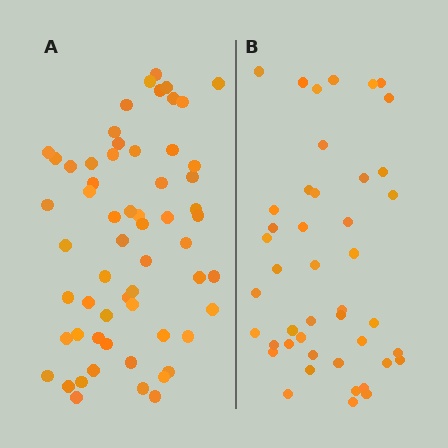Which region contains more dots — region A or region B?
Region A (the left region) has more dots.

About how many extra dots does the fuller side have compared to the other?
Region A has approximately 15 more dots than region B.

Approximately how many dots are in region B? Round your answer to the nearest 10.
About 40 dots. (The exact count is 44, which rounds to 40.)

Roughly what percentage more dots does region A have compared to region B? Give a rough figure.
About 35% more.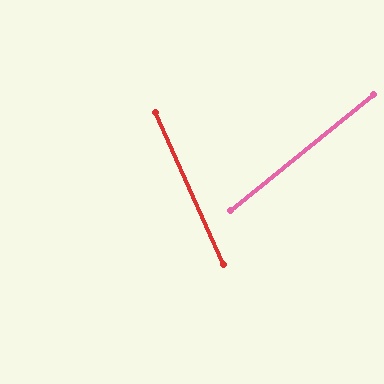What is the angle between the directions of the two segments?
Approximately 75 degrees.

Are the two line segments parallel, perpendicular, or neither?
Neither parallel nor perpendicular — they differ by about 75°.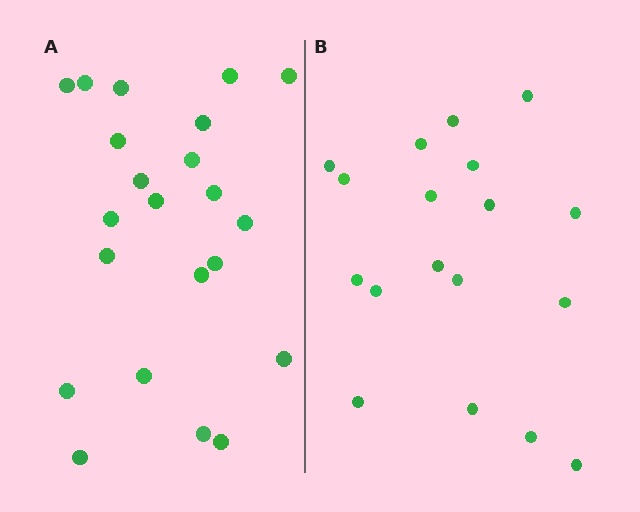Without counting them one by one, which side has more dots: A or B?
Region A (the left region) has more dots.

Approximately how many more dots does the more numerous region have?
Region A has about 4 more dots than region B.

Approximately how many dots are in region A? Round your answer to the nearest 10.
About 20 dots. (The exact count is 22, which rounds to 20.)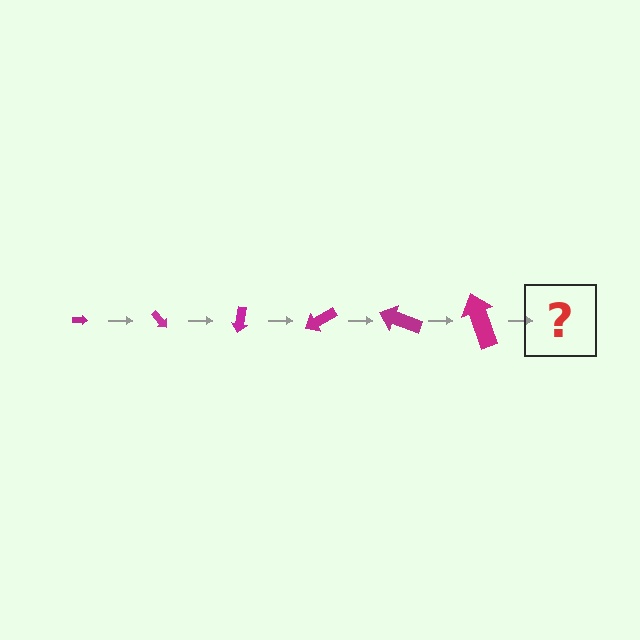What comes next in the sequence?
The next element should be an arrow, larger than the previous one and rotated 300 degrees from the start.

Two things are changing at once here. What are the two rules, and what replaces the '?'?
The two rules are that the arrow grows larger each step and it rotates 50 degrees each step. The '?' should be an arrow, larger than the previous one and rotated 300 degrees from the start.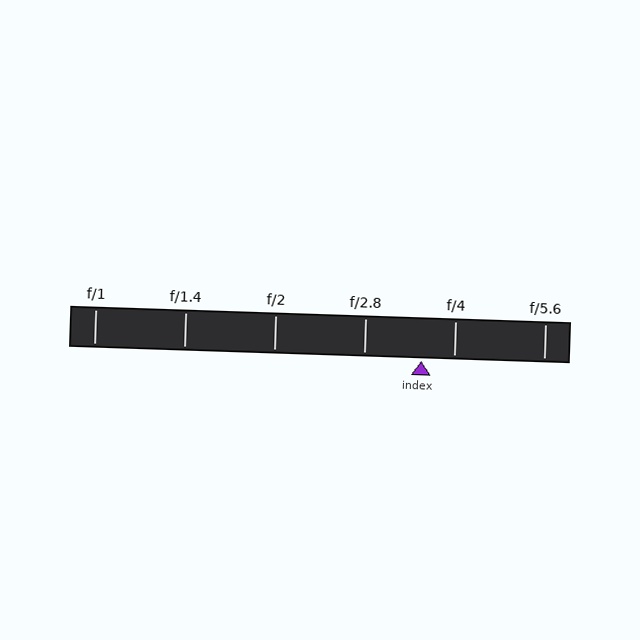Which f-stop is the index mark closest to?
The index mark is closest to f/4.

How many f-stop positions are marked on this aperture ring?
There are 6 f-stop positions marked.